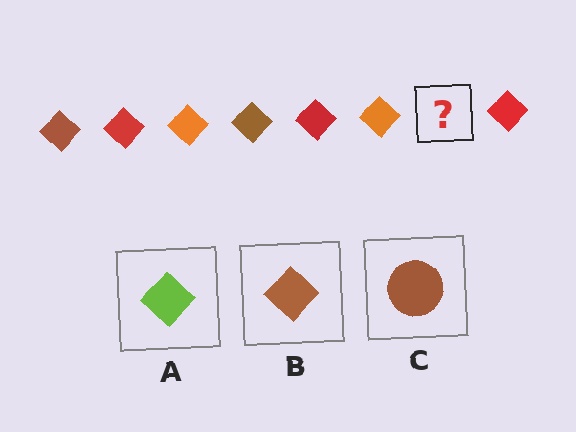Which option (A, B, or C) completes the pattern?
B.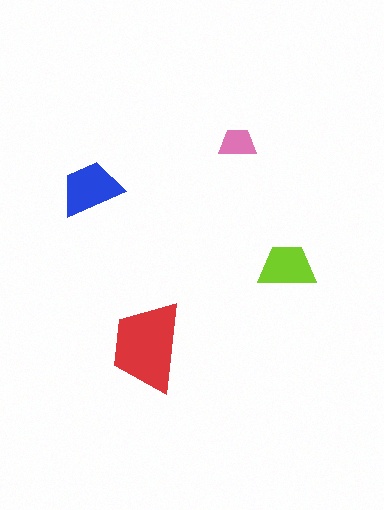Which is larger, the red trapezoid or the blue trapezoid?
The red one.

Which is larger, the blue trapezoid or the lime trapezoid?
The blue one.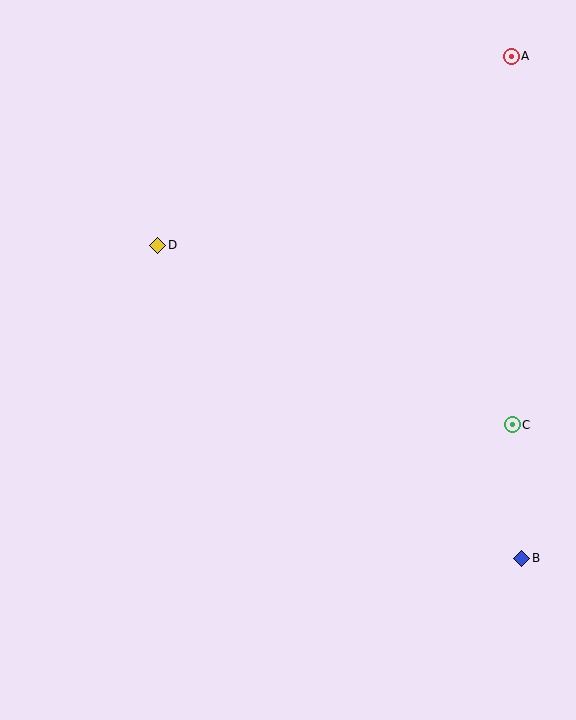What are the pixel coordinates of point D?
Point D is at (158, 245).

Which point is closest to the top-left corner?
Point D is closest to the top-left corner.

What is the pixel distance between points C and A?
The distance between C and A is 369 pixels.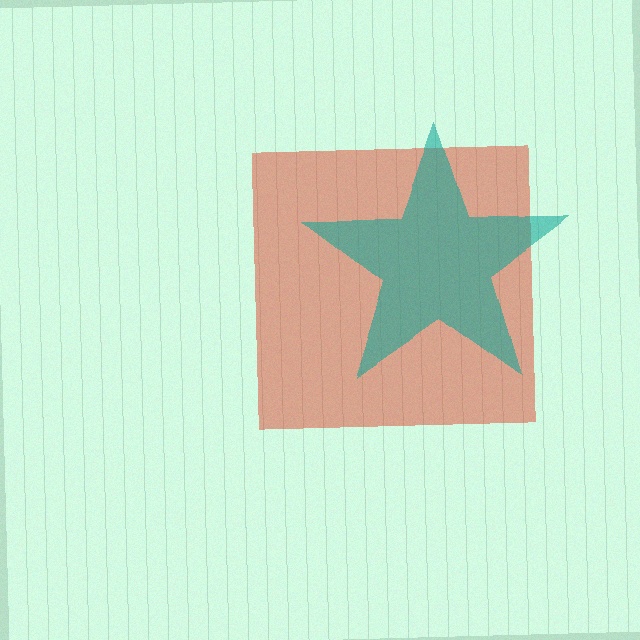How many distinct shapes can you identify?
There are 2 distinct shapes: a red square, a teal star.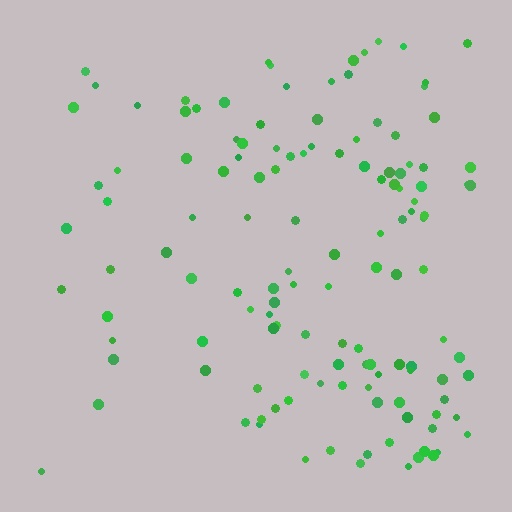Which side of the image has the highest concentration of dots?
The right.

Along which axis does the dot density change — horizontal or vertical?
Horizontal.